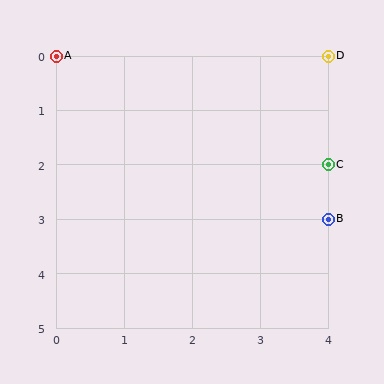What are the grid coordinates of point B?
Point B is at grid coordinates (4, 3).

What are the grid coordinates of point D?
Point D is at grid coordinates (4, 0).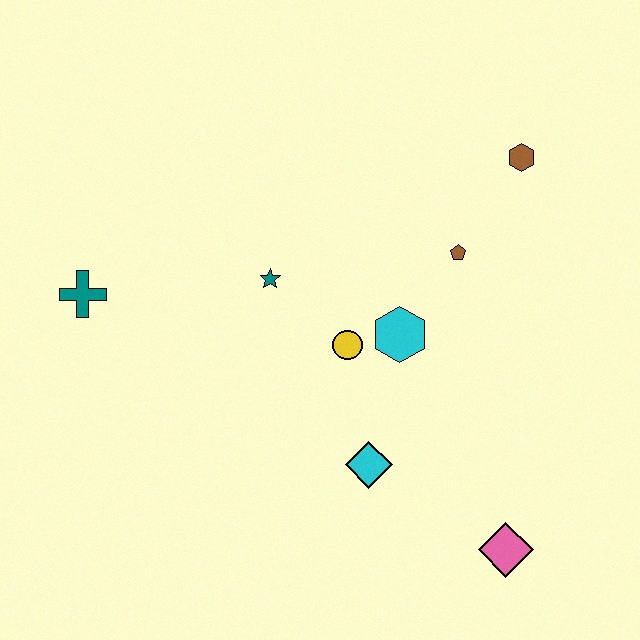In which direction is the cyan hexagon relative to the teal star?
The cyan hexagon is to the right of the teal star.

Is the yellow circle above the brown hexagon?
No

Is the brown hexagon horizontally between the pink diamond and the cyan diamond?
No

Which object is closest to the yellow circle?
The cyan hexagon is closest to the yellow circle.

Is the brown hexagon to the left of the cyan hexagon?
No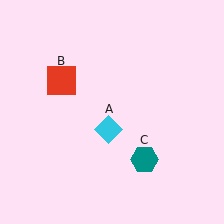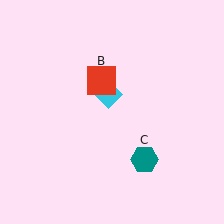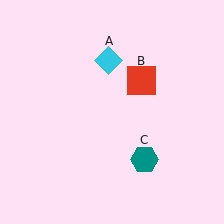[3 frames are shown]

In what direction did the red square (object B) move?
The red square (object B) moved right.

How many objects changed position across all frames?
2 objects changed position: cyan diamond (object A), red square (object B).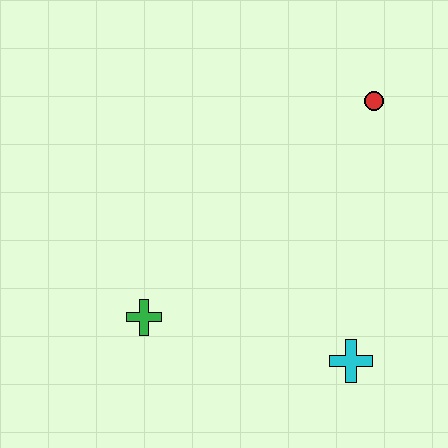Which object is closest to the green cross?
The cyan cross is closest to the green cross.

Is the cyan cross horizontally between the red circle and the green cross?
Yes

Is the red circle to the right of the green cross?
Yes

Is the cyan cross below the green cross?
Yes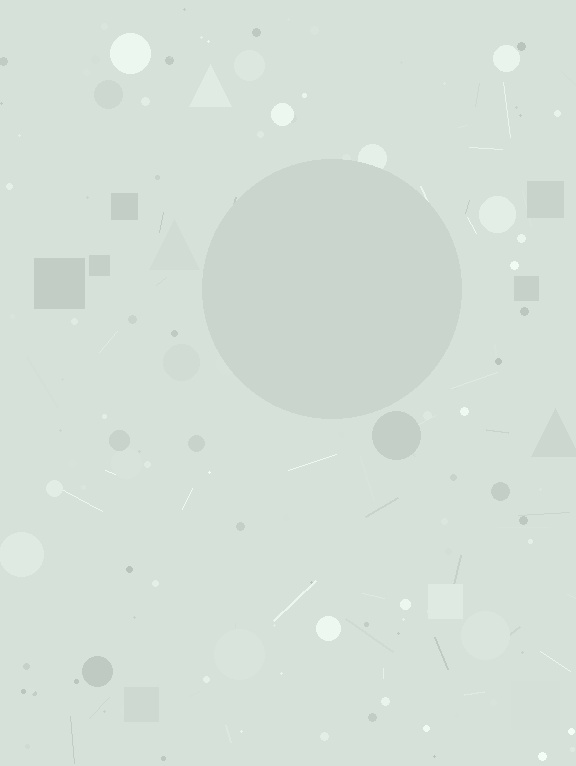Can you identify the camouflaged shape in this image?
The camouflaged shape is a circle.